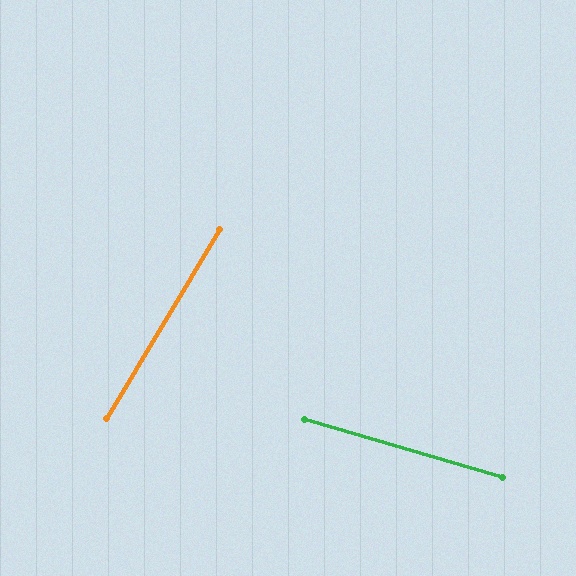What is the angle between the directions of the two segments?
Approximately 76 degrees.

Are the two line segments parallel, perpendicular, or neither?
Neither parallel nor perpendicular — they differ by about 76°.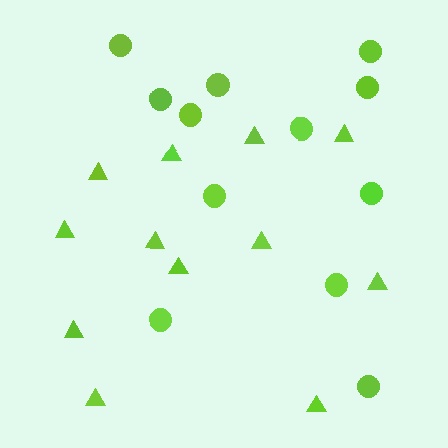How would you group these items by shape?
There are 2 groups: one group of circles (12) and one group of triangles (12).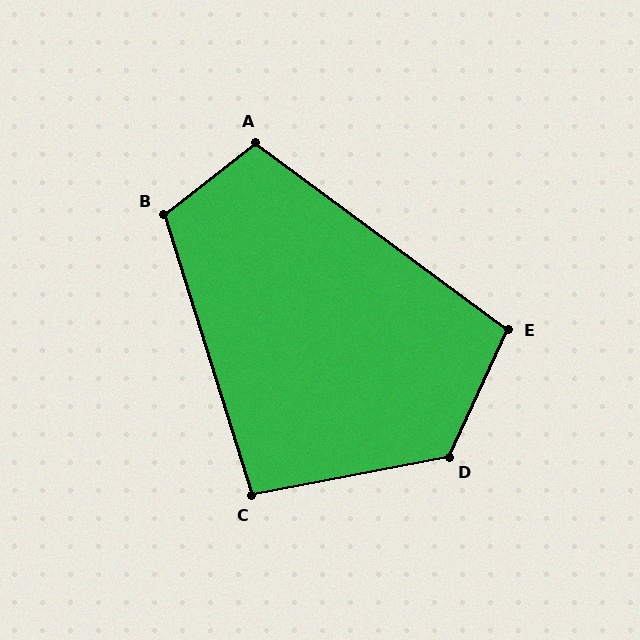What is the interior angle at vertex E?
Approximately 102 degrees (obtuse).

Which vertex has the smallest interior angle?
C, at approximately 96 degrees.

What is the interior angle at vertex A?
Approximately 105 degrees (obtuse).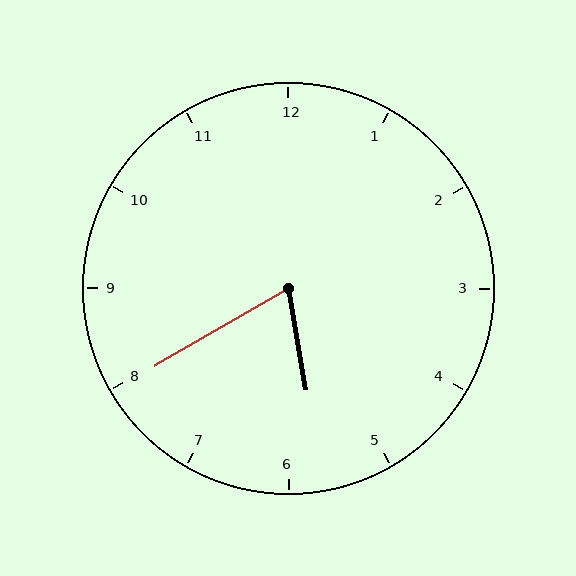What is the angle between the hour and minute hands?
Approximately 70 degrees.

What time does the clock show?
5:40.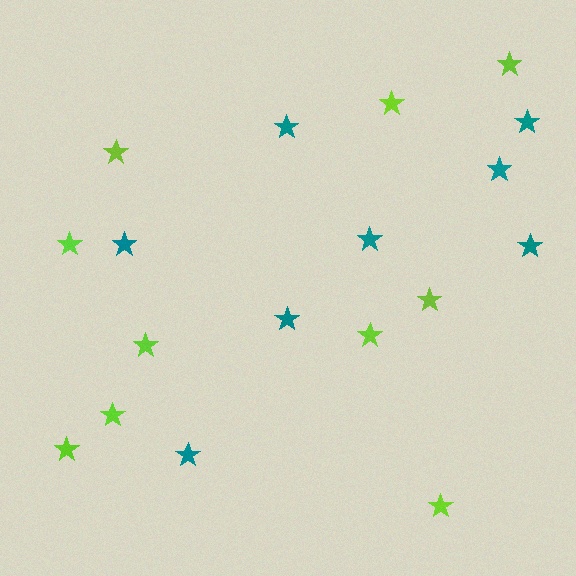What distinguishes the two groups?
There are 2 groups: one group of lime stars (10) and one group of teal stars (8).